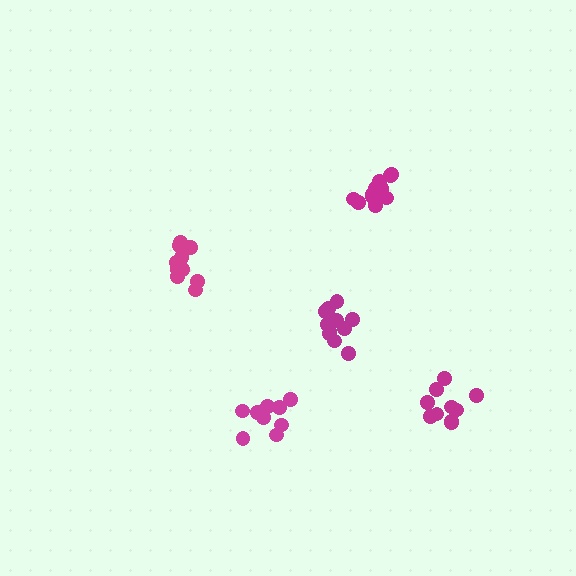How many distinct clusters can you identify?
There are 5 distinct clusters.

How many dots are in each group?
Group 1: 11 dots, Group 2: 12 dots, Group 3: 14 dots, Group 4: 10 dots, Group 5: 9 dots (56 total).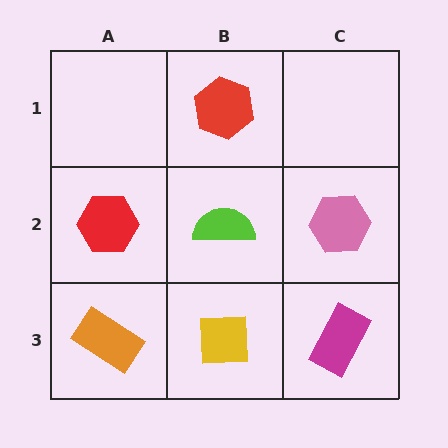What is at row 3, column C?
A magenta rectangle.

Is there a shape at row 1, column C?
No, that cell is empty.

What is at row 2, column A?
A red hexagon.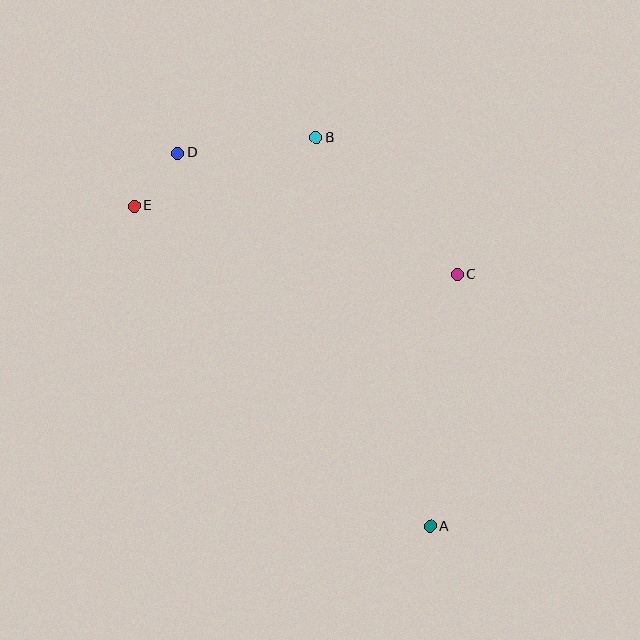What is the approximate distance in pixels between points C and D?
The distance between C and D is approximately 305 pixels.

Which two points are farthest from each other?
Points A and D are farthest from each other.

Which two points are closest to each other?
Points D and E are closest to each other.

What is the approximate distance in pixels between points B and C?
The distance between B and C is approximately 197 pixels.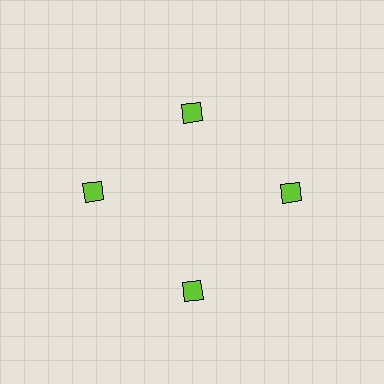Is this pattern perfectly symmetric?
No. The 4 lime diamonds are arranged in a ring, but one element near the 12 o'clock position is pulled inward toward the center, breaking the 4-fold rotational symmetry.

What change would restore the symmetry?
The symmetry would be restored by moving it outward, back onto the ring so that all 4 diamonds sit at equal angles and equal distance from the center.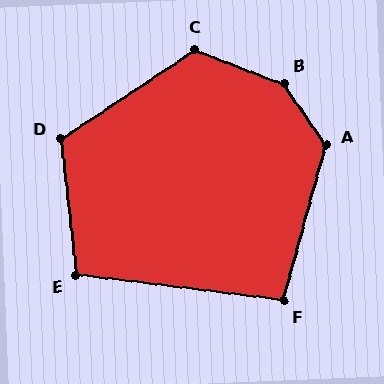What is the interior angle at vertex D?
Approximately 117 degrees (obtuse).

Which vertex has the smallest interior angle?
F, at approximately 98 degrees.